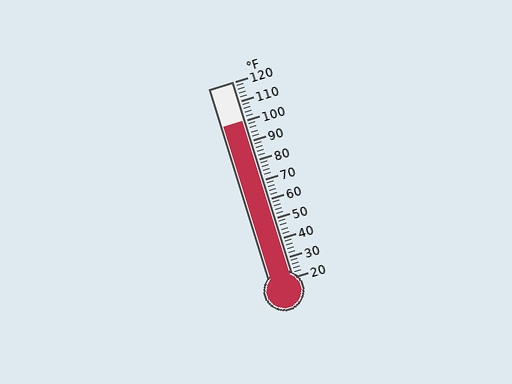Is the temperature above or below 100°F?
The temperature is at 100°F.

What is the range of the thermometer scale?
The thermometer scale ranges from 20°F to 120°F.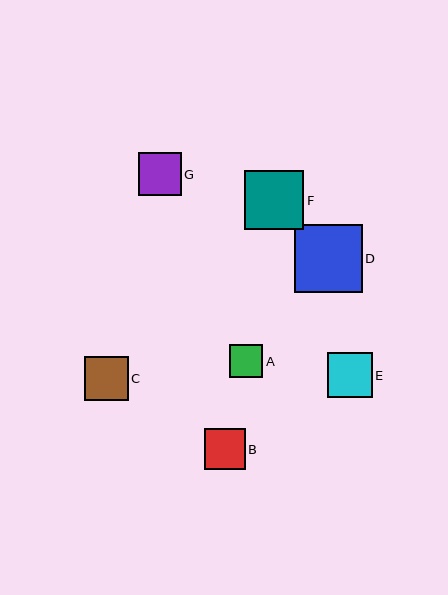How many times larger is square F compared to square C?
Square F is approximately 1.4 times the size of square C.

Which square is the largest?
Square D is the largest with a size of approximately 67 pixels.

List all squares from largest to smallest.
From largest to smallest: D, F, E, C, G, B, A.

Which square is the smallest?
Square A is the smallest with a size of approximately 33 pixels.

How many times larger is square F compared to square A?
Square F is approximately 1.8 times the size of square A.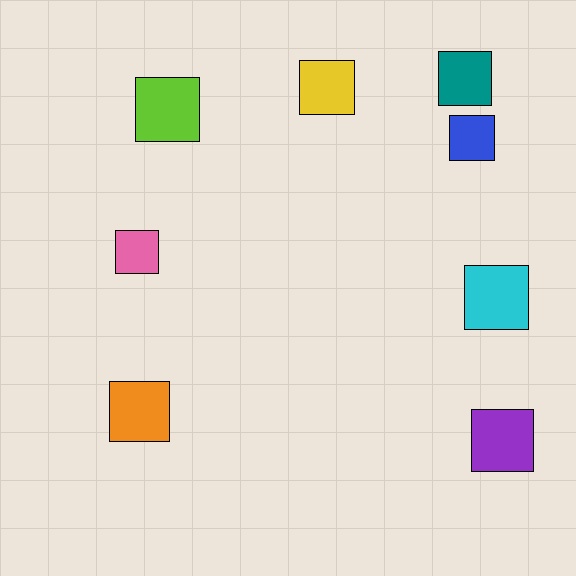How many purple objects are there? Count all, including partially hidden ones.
There is 1 purple object.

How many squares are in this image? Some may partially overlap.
There are 8 squares.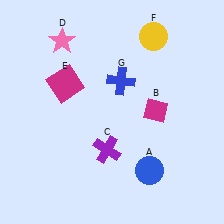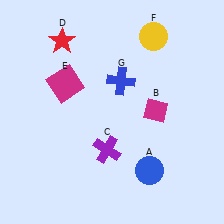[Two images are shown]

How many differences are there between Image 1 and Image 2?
There is 1 difference between the two images.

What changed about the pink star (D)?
In Image 1, D is pink. In Image 2, it changed to red.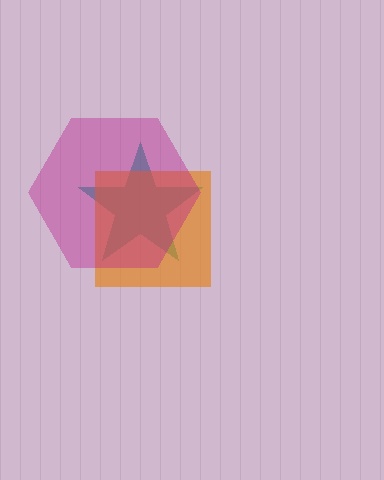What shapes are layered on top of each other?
The layered shapes are: a teal star, an orange square, a magenta hexagon.